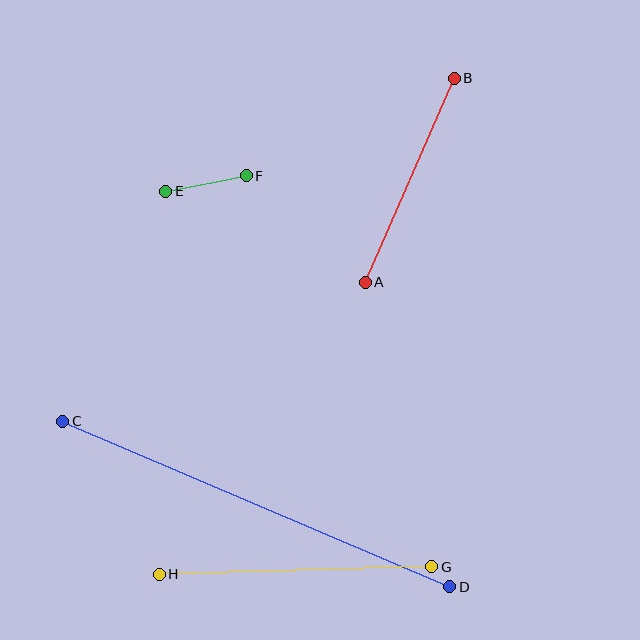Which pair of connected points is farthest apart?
Points C and D are farthest apart.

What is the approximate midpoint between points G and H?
The midpoint is at approximately (295, 570) pixels.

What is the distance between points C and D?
The distance is approximately 421 pixels.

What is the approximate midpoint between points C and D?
The midpoint is at approximately (256, 504) pixels.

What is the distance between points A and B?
The distance is approximately 223 pixels.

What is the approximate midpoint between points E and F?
The midpoint is at approximately (206, 183) pixels.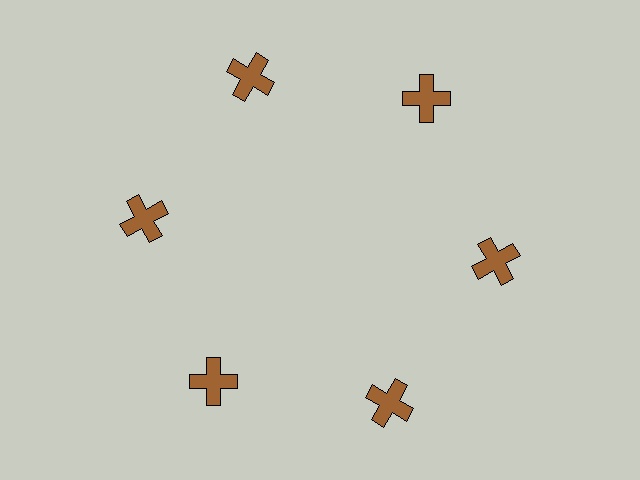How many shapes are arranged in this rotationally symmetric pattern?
There are 6 shapes, arranged in 6 groups of 1.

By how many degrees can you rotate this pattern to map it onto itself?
The pattern maps onto itself every 60 degrees of rotation.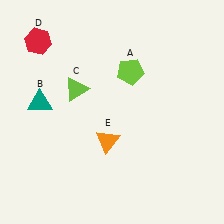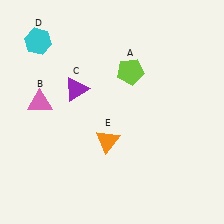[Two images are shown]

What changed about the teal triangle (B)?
In Image 1, B is teal. In Image 2, it changed to pink.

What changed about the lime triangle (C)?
In Image 1, C is lime. In Image 2, it changed to purple.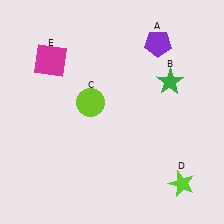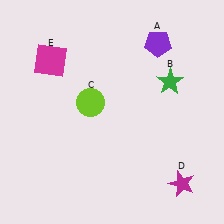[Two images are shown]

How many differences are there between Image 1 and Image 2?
There is 1 difference between the two images.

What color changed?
The star (D) changed from lime in Image 1 to magenta in Image 2.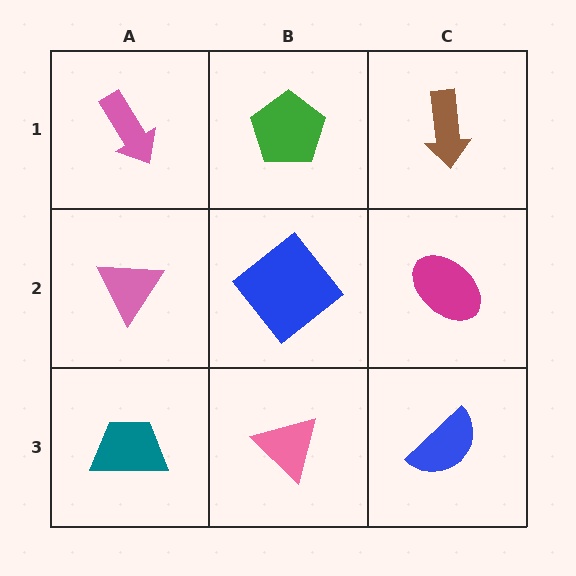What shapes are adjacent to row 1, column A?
A pink triangle (row 2, column A), a green pentagon (row 1, column B).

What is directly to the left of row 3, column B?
A teal trapezoid.